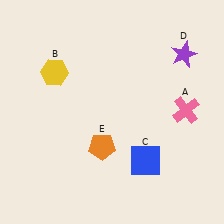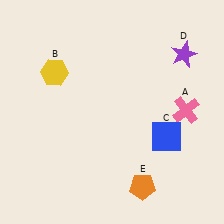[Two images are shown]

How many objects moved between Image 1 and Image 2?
2 objects moved between the two images.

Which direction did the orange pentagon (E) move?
The orange pentagon (E) moved right.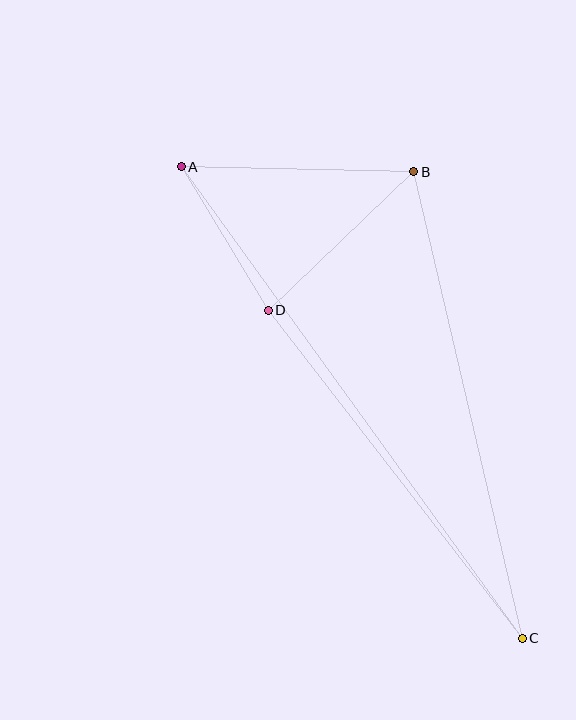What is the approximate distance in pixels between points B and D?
The distance between B and D is approximately 201 pixels.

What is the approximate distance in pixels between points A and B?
The distance between A and B is approximately 233 pixels.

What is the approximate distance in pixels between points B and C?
The distance between B and C is approximately 479 pixels.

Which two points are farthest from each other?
Points A and C are farthest from each other.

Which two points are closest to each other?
Points A and D are closest to each other.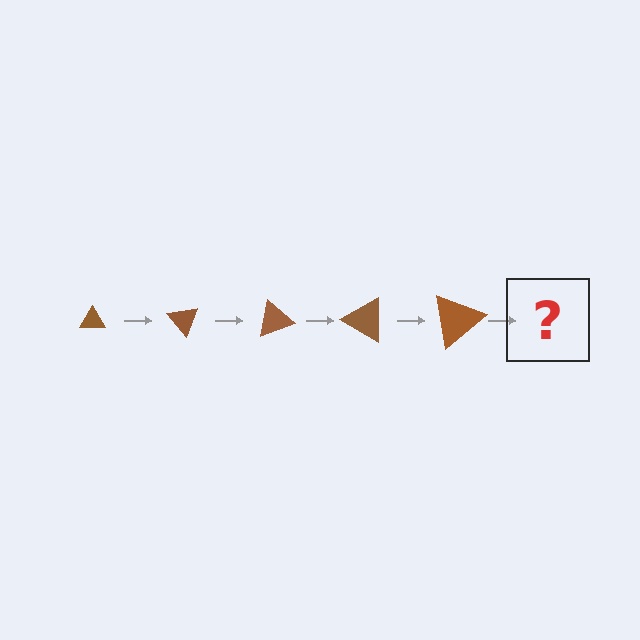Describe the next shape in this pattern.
It should be a triangle, larger than the previous one and rotated 250 degrees from the start.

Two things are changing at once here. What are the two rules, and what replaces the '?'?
The two rules are that the triangle grows larger each step and it rotates 50 degrees each step. The '?' should be a triangle, larger than the previous one and rotated 250 degrees from the start.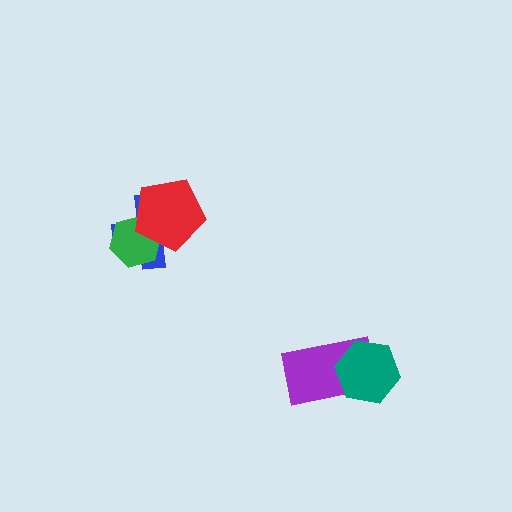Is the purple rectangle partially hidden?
Yes, it is partially covered by another shape.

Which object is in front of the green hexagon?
The red pentagon is in front of the green hexagon.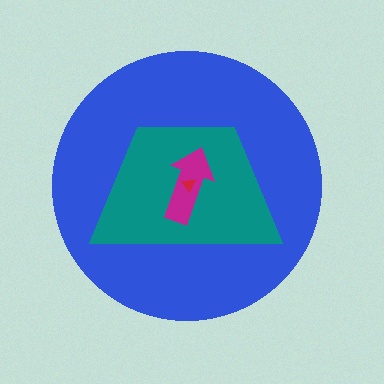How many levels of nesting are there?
4.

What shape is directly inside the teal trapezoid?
The magenta arrow.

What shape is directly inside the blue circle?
The teal trapezoid.